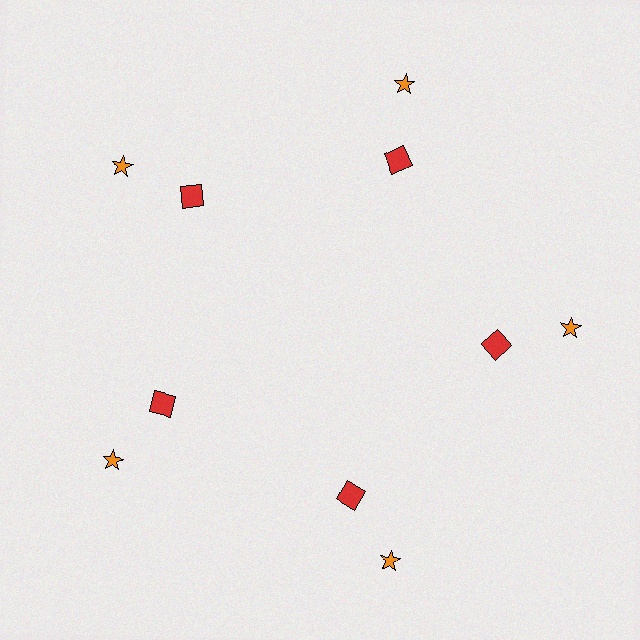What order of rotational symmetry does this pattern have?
This pattern has 5-fold rotational symmetry.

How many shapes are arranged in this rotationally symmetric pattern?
There are 10 shapes, arranged in 5 groups of 2.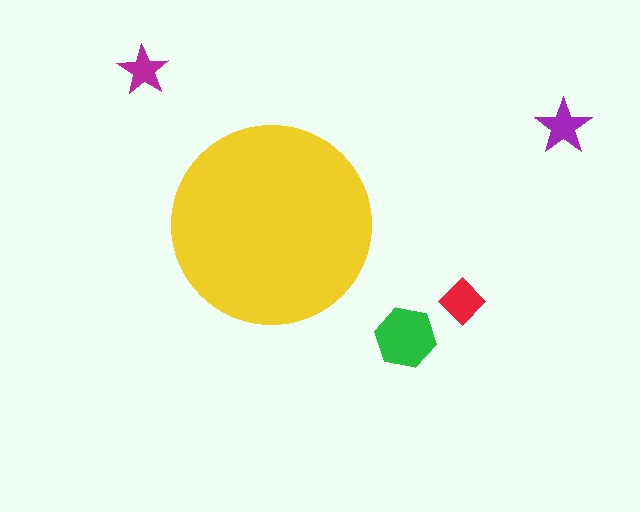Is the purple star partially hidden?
No, the purple star is fully visible.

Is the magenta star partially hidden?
No, the magenta star is fully visible.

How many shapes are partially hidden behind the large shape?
0 shapes are partially hidden.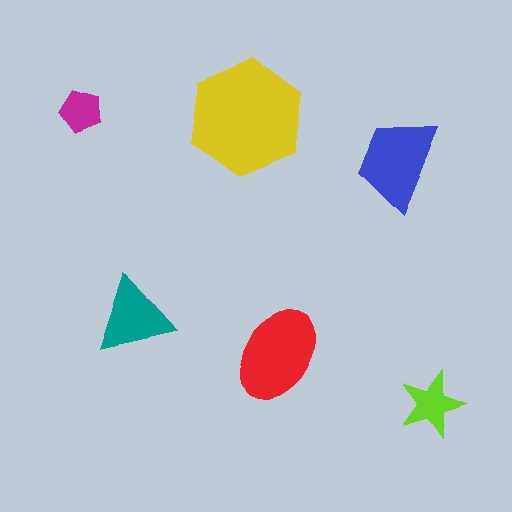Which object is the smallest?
The magenta pentagon.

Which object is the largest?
The yellow hexagon.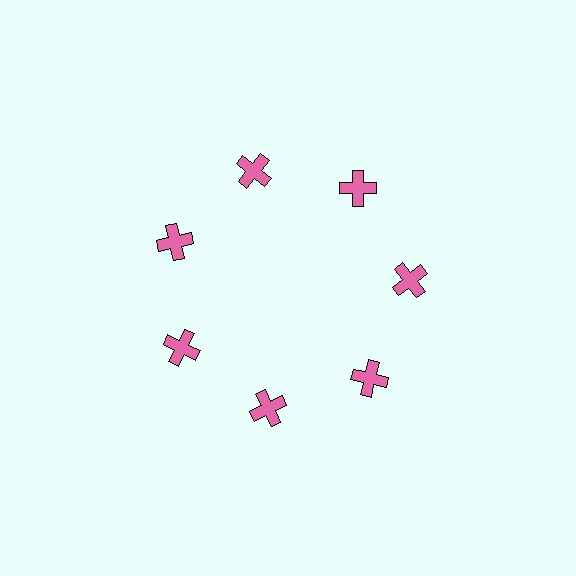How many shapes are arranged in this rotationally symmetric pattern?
There are 7 shapes, arranged in 7 groups of 1.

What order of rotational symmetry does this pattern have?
This pattern has 7-fold rotational symmetry.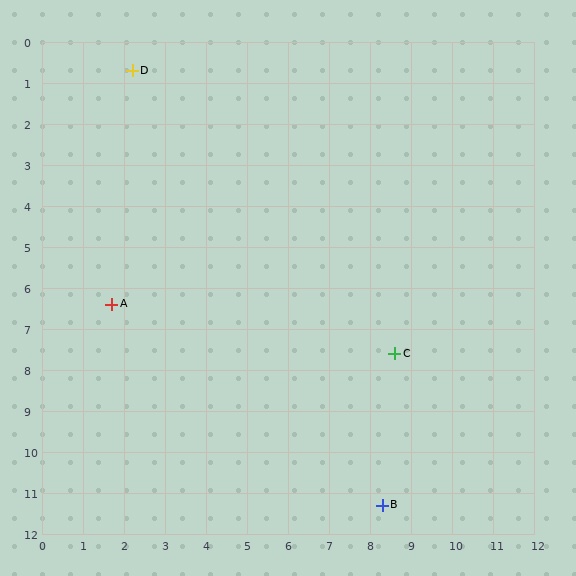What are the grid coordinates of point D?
Point D is at approximately (2.2, 0.7).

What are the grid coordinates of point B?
Point B is at approximately (8.3, 11.3).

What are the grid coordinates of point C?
Point C is at approximately (8.6, 7.6).